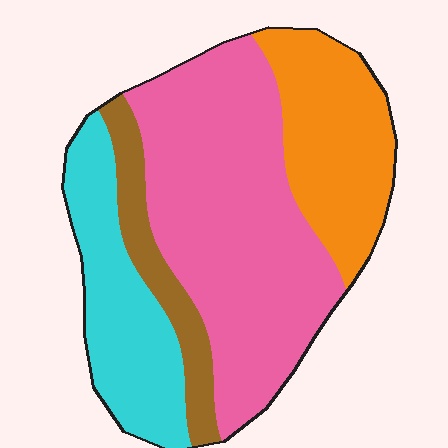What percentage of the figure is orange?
Orange takes up between a sixth and a third of the figure.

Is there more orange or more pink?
Pink.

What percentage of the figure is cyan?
Cyan takes up about one fifth (1/5) of the figure.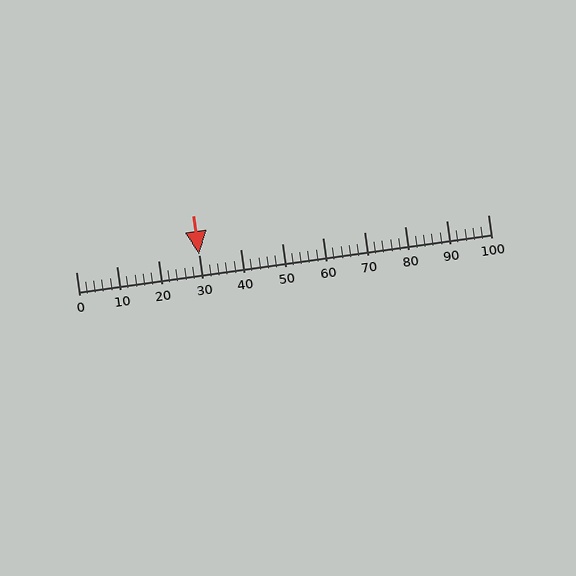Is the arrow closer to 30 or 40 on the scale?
The arrow is closer to 30.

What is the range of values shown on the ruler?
The ruler shows values from 0 to 100.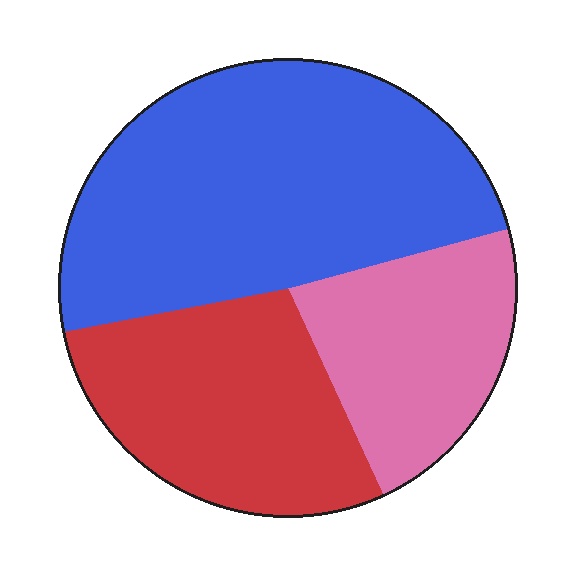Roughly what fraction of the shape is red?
Red covers around 30% of the shape.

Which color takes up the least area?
Pink, at roughly 20%.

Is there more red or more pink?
Red.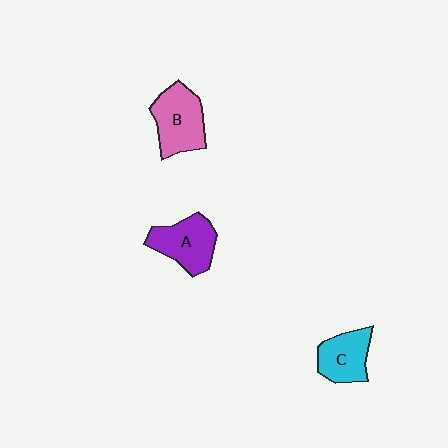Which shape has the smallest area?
Shape C (cyan).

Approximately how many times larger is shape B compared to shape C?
Approximately 1.3 times.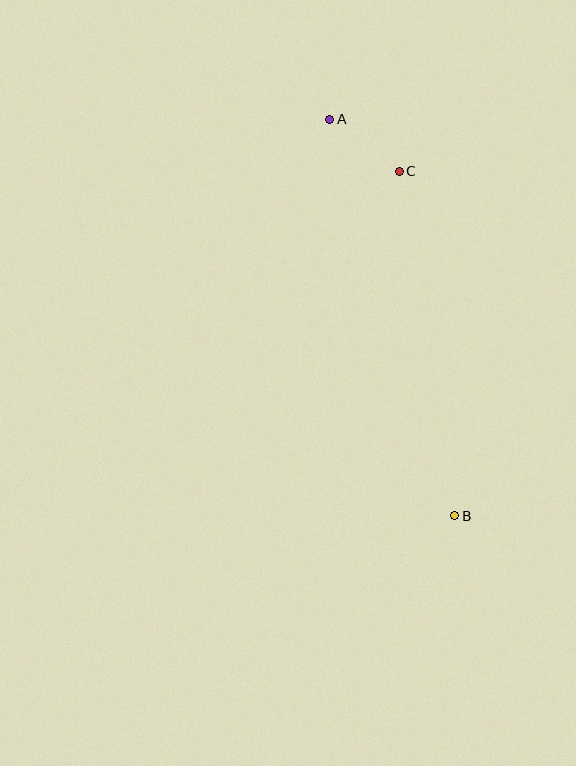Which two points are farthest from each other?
Points A and B are farthest from each other.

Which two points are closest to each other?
Points A and C are closest to each other.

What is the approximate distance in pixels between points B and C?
The distance between B and C is approximately 349 pixels.